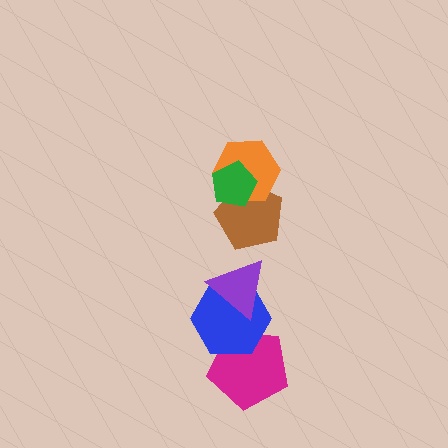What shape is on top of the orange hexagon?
The green pentagon is on top of the orange hexagon.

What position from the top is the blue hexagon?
The blue hexagon is 5th from the top.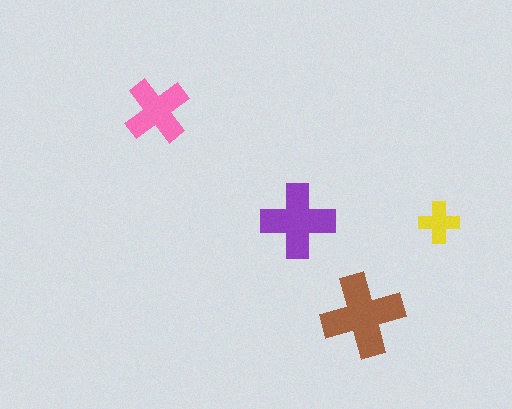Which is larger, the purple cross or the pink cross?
The purple one.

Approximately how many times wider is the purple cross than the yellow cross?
About 2 times wider.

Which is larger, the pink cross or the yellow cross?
The pink one.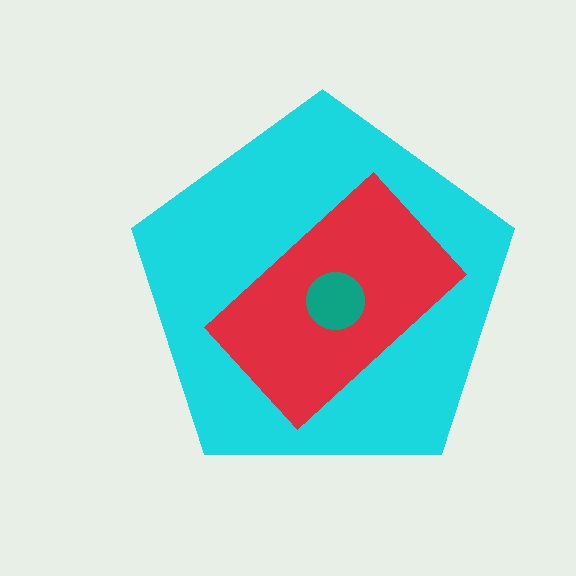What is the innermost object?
The teal circle.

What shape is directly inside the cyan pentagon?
The red rectangle.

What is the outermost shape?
The cyan pentagon.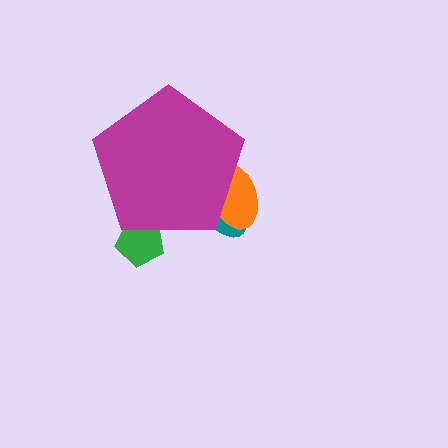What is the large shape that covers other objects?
A magenta pentagon.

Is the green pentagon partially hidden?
Yes, the green pentagon is partially hidden behind the magenta pentagon.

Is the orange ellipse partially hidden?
Yes, the orange ellipse is partially hidden behind the magenta pentagon.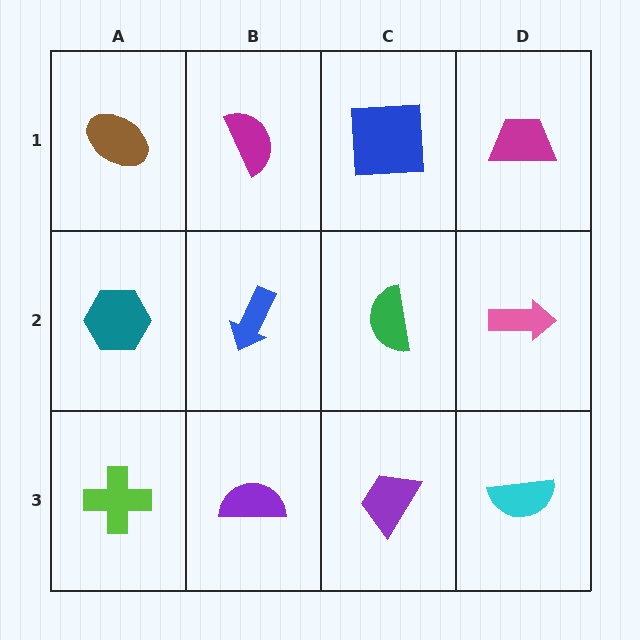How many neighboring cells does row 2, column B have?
4.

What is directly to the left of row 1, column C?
A magenta semicircle.